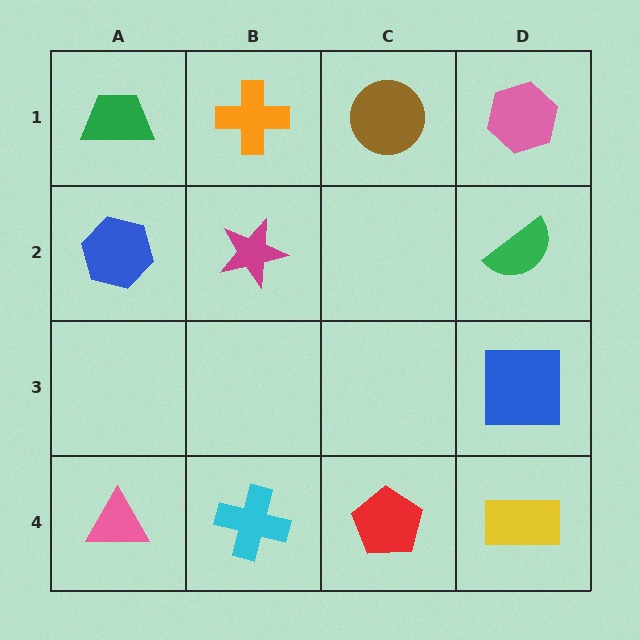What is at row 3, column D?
A blue square.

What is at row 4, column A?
A pink triangle.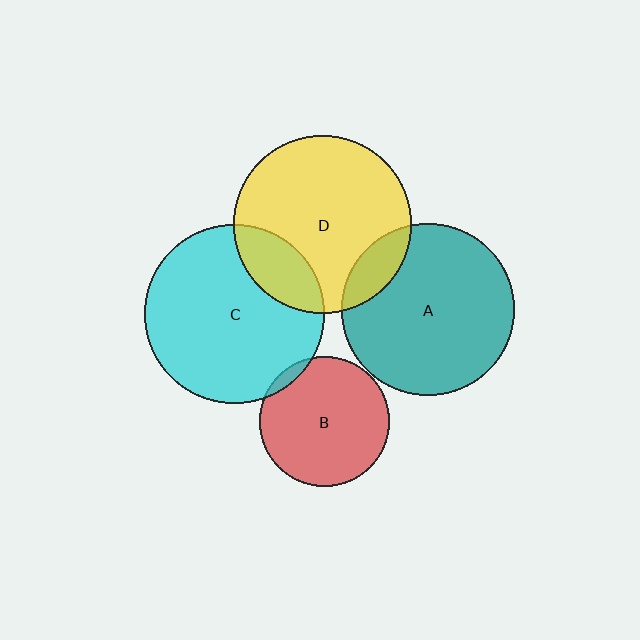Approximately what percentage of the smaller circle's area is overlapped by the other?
Approximately 20%.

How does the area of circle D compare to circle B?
Approximately 1.9 times.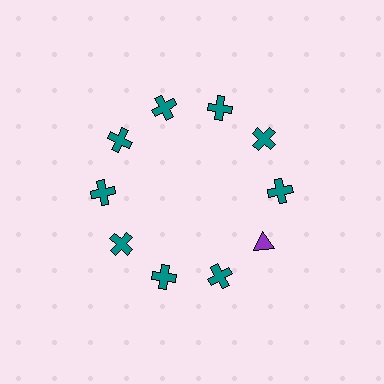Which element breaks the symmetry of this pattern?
The purple triangle at roughly the 4 o'clock position breaks the symmetry. All other shapes are teal crosses.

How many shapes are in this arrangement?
There are 10 shapes arranged in a ring pattern.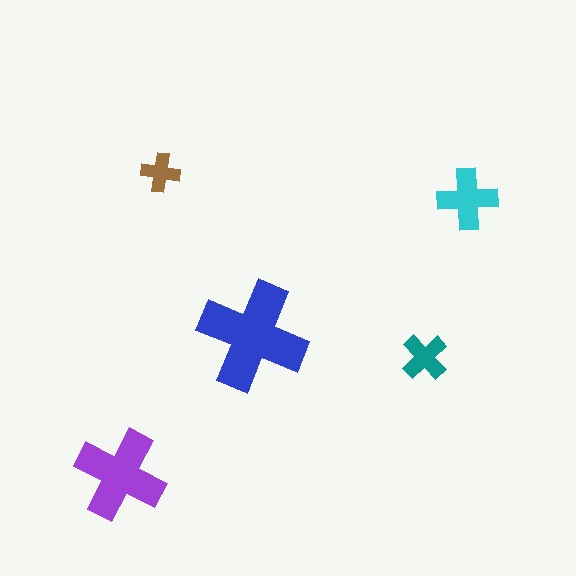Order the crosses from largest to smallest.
the blue one, the purple one, the cyan one, the teal one, the brown one.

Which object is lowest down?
The purple cross is bottommost.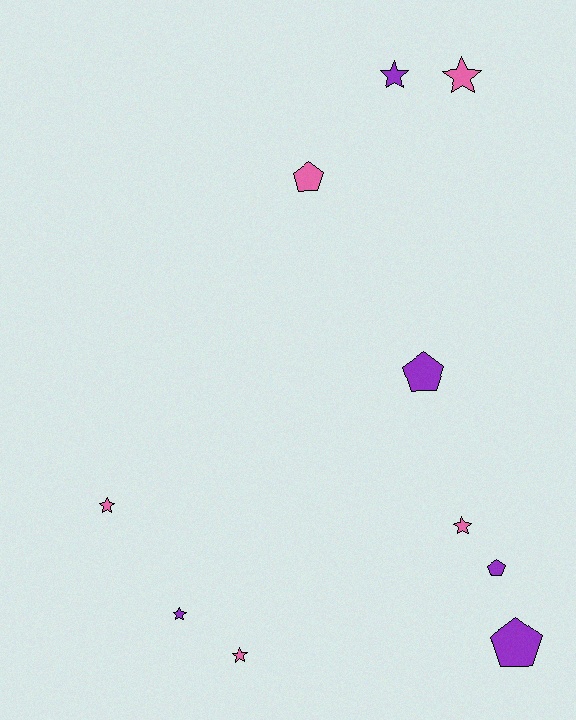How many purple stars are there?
There are 2 purple stars.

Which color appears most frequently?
Purple, with 5 objects.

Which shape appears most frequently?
Star, with 6 objects.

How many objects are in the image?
There are 10 objects.